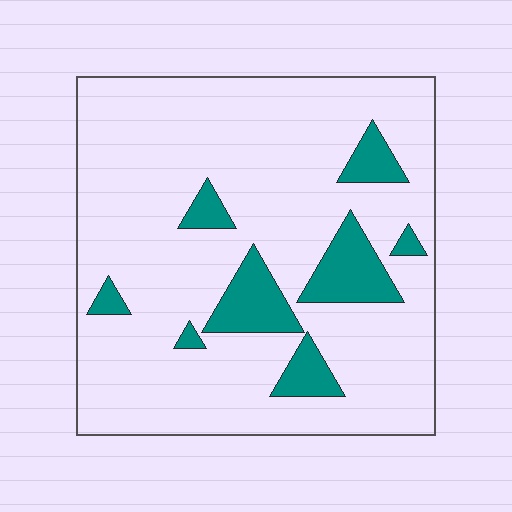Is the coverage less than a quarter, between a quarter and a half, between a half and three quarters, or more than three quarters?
Less than a quarter.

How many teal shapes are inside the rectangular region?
8.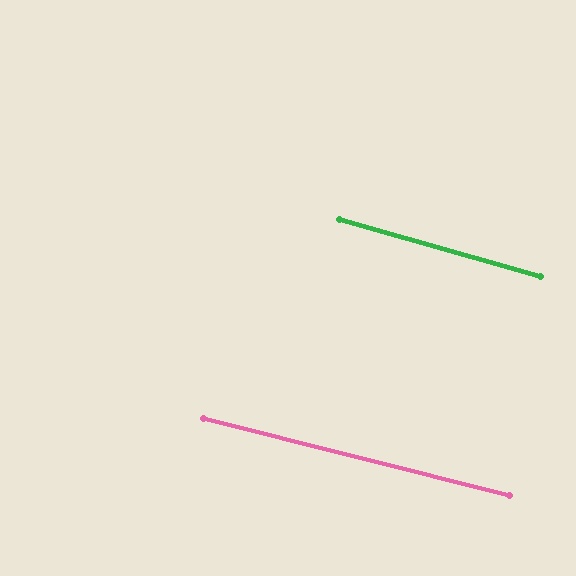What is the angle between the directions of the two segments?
Approximately 2 degrees.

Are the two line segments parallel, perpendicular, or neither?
Parallel — their directions differ by only 1.5°.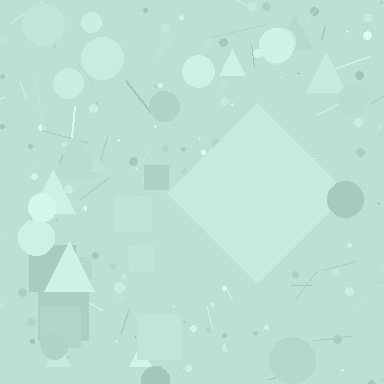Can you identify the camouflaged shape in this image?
The camouflaged shape is a diamond.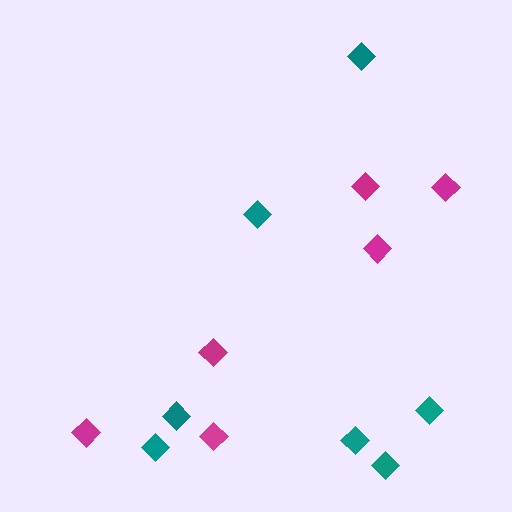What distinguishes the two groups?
There are 2 groups: one group of teal diamonds (7) and one group of magenta diamonds (6).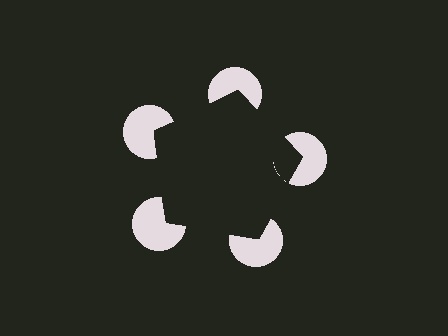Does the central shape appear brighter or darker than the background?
It typically appears slightly darker than the background, even though no actual brightness change is drawn.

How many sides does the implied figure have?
5 sides.